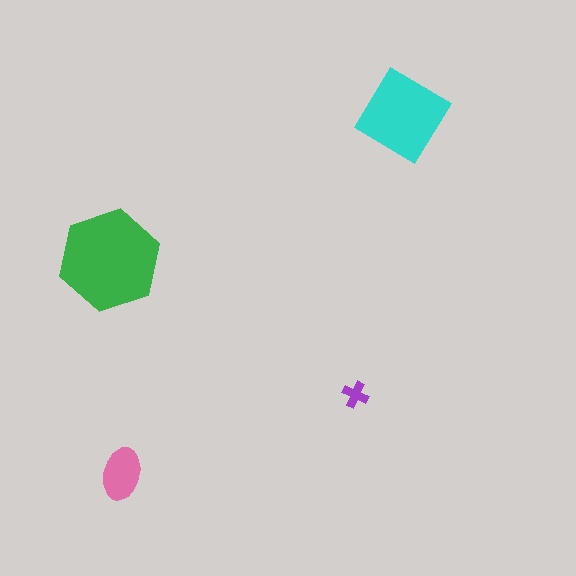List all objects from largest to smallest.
The green hexagon, the cyan diamond, the pink ellipse, the purple cross.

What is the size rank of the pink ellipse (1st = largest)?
3rd.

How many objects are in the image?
There are 4 objects in the image.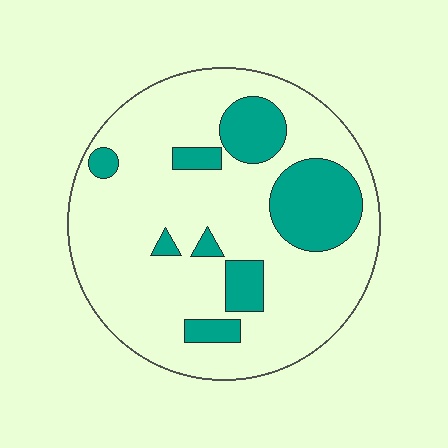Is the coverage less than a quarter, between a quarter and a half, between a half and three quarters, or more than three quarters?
Less than a quarter.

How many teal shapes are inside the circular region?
8.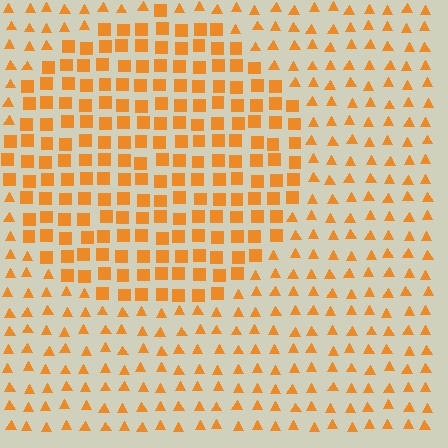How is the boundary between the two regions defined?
The boundary is defined by a change in element shape: squares inside vs. triangles outside. All elements share the same color and spacing.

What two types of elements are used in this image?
The image uses squares inside the circle region and triangles outside it.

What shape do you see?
I see a circle.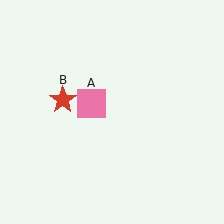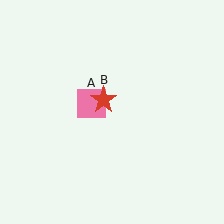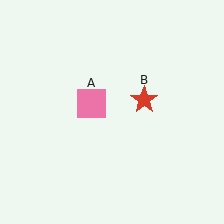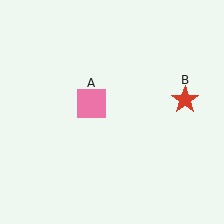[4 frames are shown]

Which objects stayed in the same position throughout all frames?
Pink square (object A) remained stationary.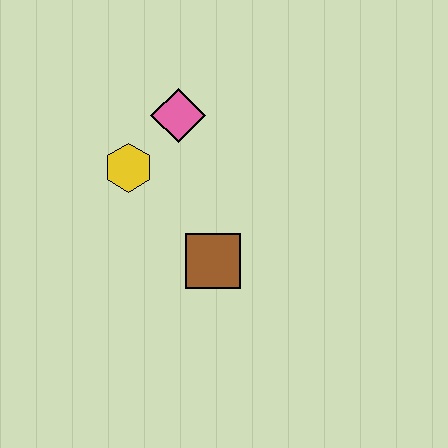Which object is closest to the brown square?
The yellow hexagon is closest to the brown square.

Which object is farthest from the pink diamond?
The brown square is farthest from the pink diamond.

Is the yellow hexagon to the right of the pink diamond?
No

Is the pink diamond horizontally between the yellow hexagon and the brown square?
Yes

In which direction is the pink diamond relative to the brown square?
The pink diamond is above the brown square.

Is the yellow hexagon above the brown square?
Yes